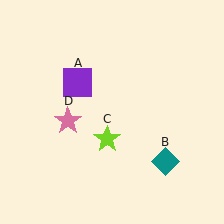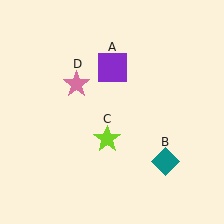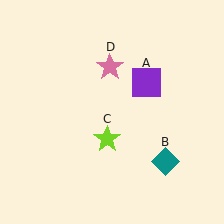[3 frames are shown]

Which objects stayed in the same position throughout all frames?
Teal diamond (object B) and lime star (object C) remained stationary.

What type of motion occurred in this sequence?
The purple square (object A), pink star (object D) rotated clockwise around the center of the scene.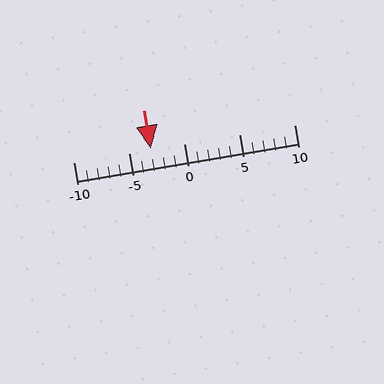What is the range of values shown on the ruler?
The ruler shows values from -10 to 10.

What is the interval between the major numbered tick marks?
The major tick marks are spaced 5 units apart.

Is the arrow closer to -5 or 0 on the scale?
The arrow is closer to -5.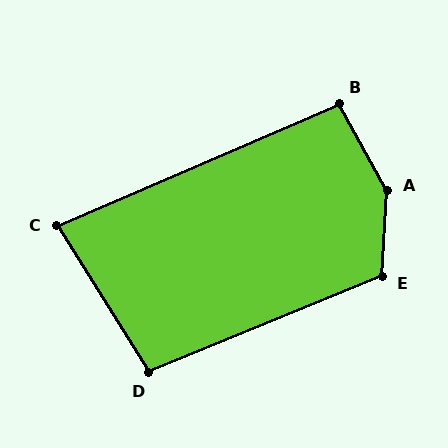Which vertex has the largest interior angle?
A, at approximately 148 degrees.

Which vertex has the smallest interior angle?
C, at approximately 82 degrees.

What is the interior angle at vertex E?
Approximately 116 degrees (obtuse).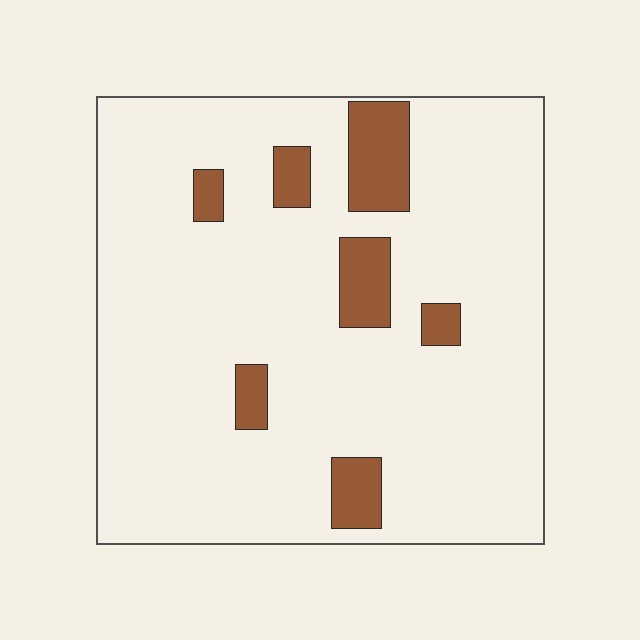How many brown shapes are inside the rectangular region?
7.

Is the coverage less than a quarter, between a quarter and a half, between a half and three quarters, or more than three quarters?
Less than a quarter.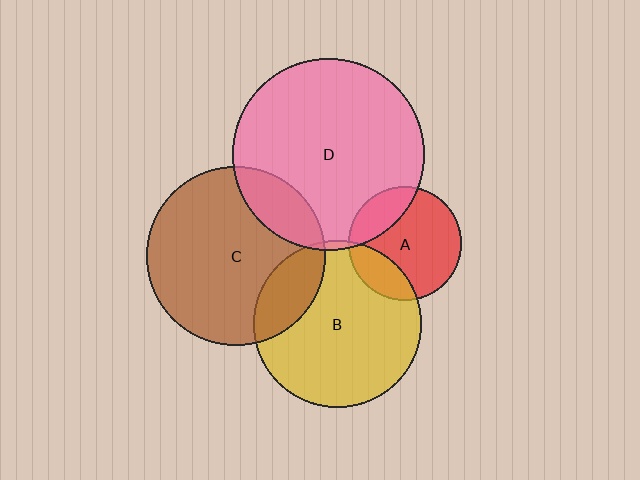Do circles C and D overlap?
Yes.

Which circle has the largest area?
Circle D (pink).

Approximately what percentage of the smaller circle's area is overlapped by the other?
Approximately 15%.